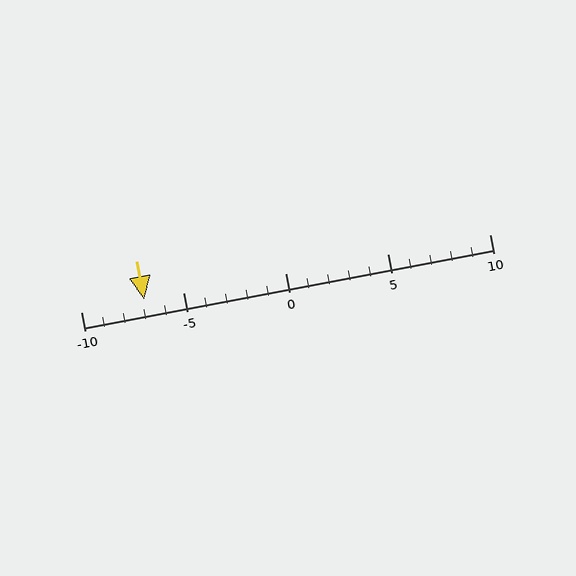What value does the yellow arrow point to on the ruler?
The yellow arrow points to approximately -7.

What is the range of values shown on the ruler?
The ruler shows values from -10 to 10.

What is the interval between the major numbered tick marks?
The major tick marks are spaced 5 units apart.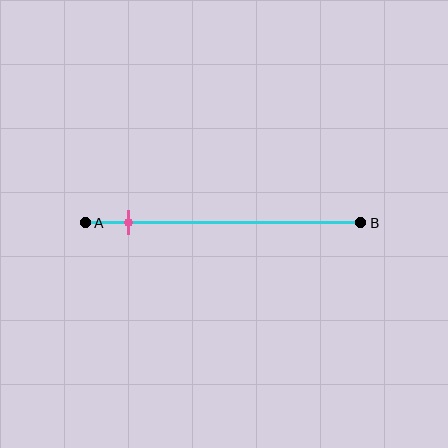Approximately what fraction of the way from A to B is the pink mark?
The pink mark is approximately 15% of the way from A to B.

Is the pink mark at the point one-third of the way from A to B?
No, the mark is at about 15% from A, not at the 33% one-third point.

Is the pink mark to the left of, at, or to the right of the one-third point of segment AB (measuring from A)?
The pink mark is to the left of the one-third point of segment AB.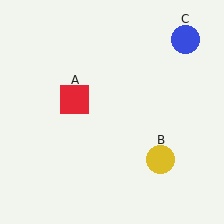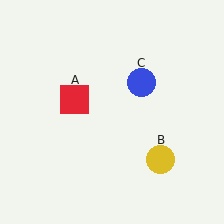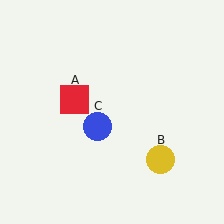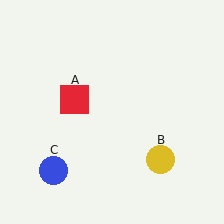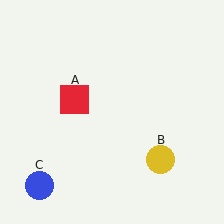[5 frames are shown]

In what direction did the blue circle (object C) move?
The blue circle (object C) moved down and to the left.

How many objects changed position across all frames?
1 object changed position: blue circle (object C).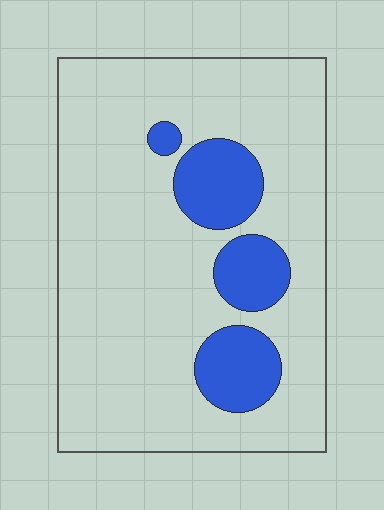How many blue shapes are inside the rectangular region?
4.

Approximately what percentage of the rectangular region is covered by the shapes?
Approximately 15%.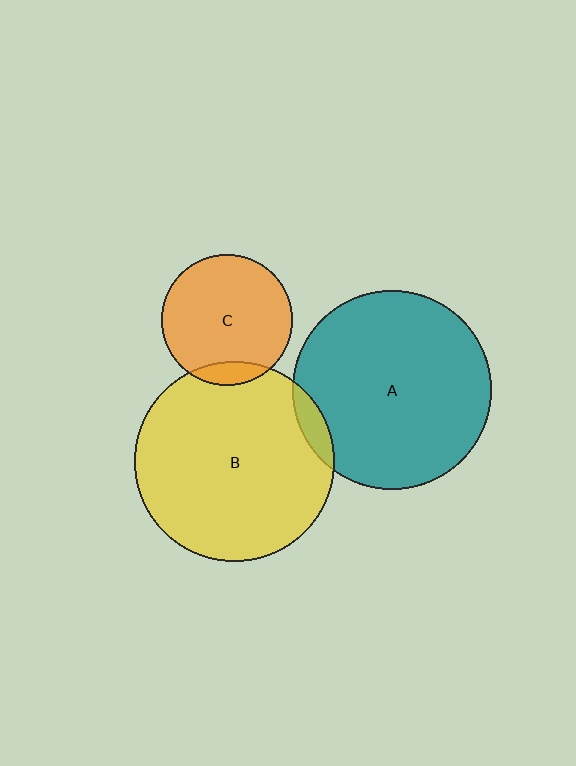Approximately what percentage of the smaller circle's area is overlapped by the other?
Approximately 5%.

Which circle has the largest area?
Circle B (yellow).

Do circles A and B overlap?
Yes.